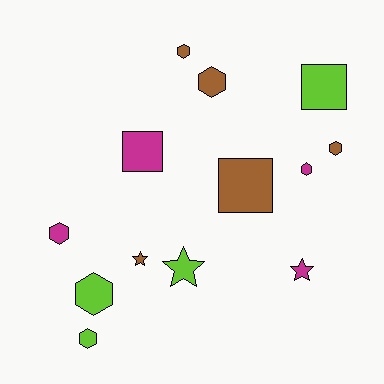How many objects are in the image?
There are 13 objects.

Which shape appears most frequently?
Hexagon, with 7 objects.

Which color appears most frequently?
Brown, with 5 objects.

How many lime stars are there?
There is 1 lime star.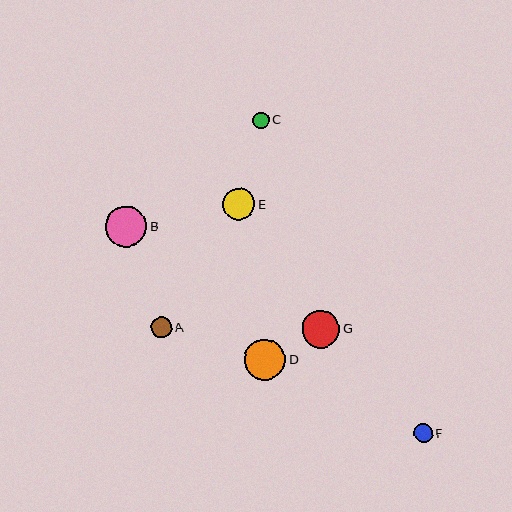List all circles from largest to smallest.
From largest to smallest: D, B, G, E, A, F, C.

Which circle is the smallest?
Circle C is the smallest with a size of approximately 16 pixels.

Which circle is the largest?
Circle D is the largest with a size of approximately 41 pixels.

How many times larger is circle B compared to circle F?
Circle B is approximately 2.2 times the size of circle F.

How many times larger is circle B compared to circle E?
Circle B is approximately 1.3 times the size of circle E.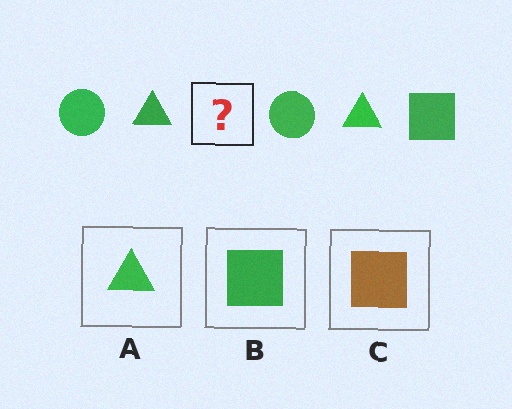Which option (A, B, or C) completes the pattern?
B.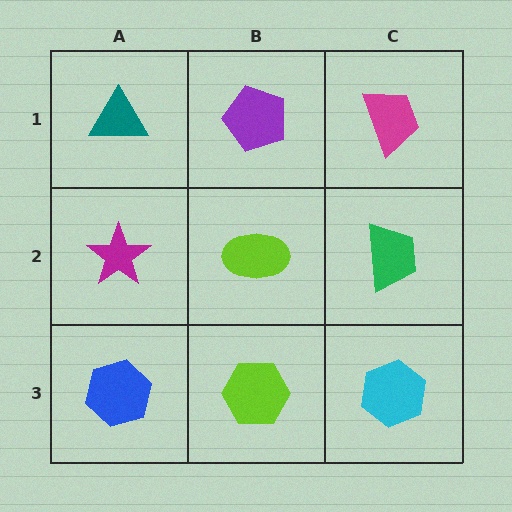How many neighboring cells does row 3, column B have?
3.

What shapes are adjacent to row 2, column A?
A teal triangle (row 1, column A), a blue hexagon (row 3, column A), a lime ellipse (row 2, column B).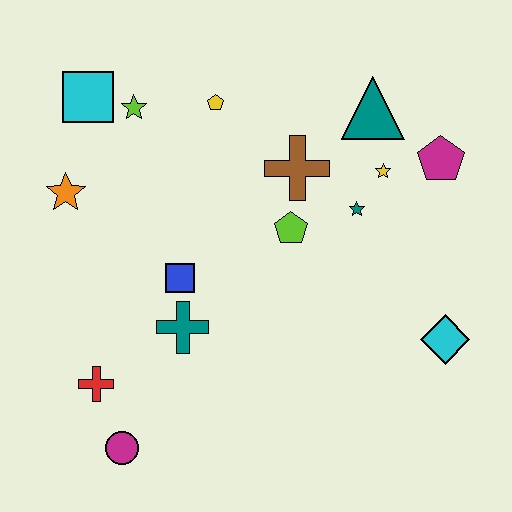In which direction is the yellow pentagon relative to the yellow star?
The yellow pentagon is to the left of the yellow star.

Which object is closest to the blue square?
The teal cross is closest to the blue square.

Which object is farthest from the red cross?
The magenta pentagon is farthest from the red cross.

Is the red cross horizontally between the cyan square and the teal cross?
Yes